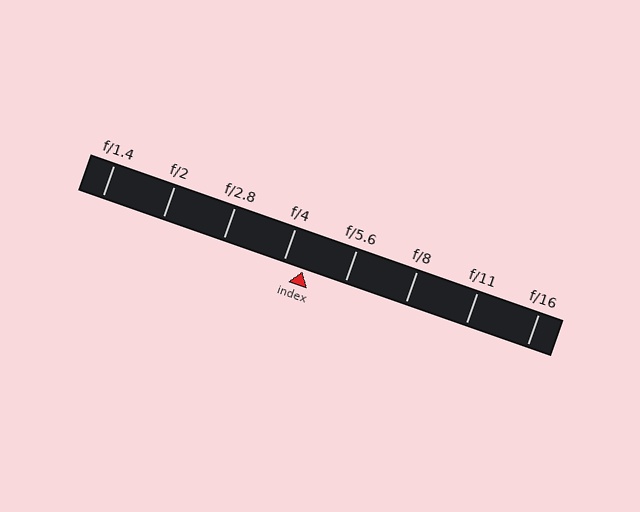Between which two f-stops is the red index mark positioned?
The index mark is between f/4 and f/5.6.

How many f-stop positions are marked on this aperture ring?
There are 8 f-stop positions marked.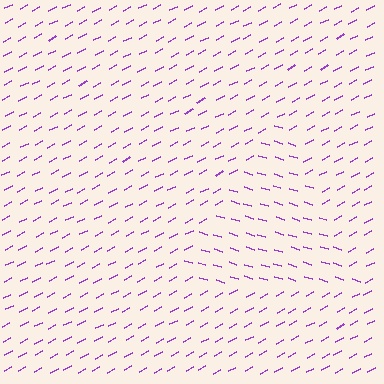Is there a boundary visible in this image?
Yes, there is a texture boundary formed by a change in line orientation.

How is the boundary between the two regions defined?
The boundary is defined purely by a change in line orientation (approximately 45 degrees difference). All lines are the same color and thickness.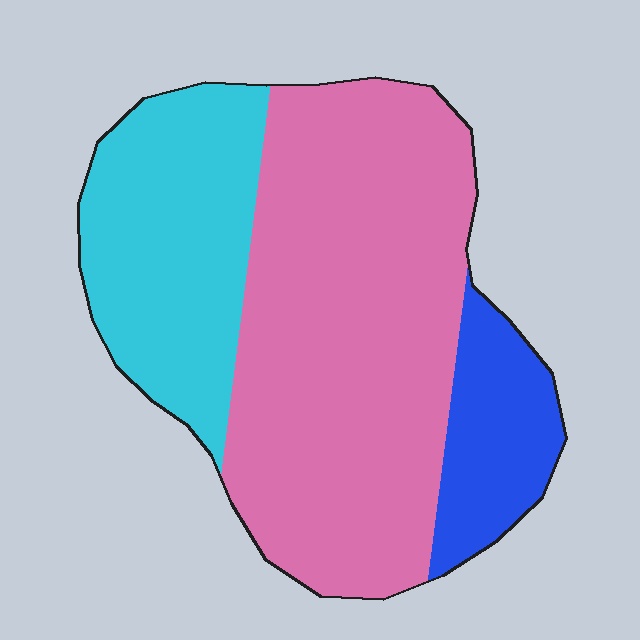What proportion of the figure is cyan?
Cyan takes up about one quarter (1/4) of the figure.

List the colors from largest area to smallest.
From largest to smallest: pink, cyan, blue.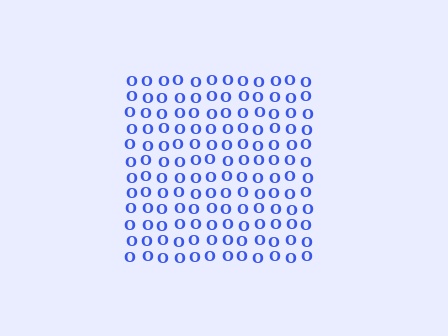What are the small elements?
The small elements are letter O's.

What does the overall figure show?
The overall figure shows a square.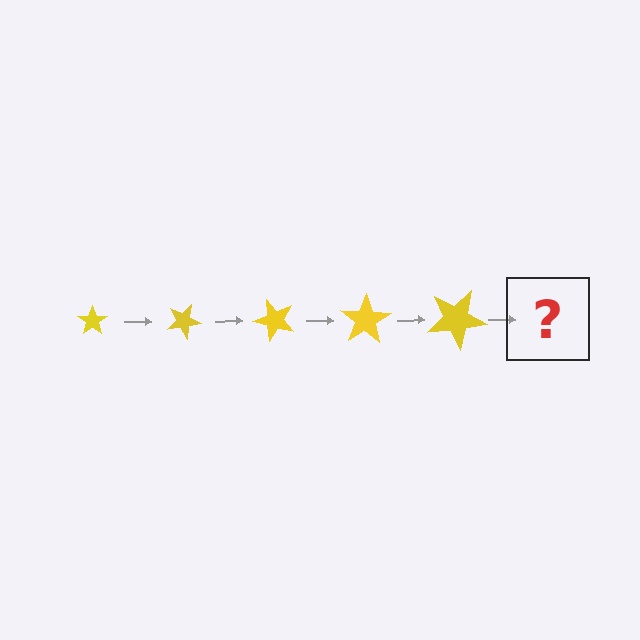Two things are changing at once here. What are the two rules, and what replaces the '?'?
The two rules are that the star grows larger each step and it rotates 25 degrees each step. The '?' should be a star, larger than the previous one and rotated 125 degrees from the start.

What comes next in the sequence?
The next element should be a star, larger than the previous one and rotated 125 degrees from the start.